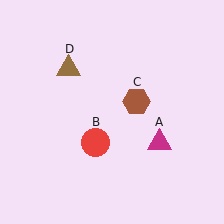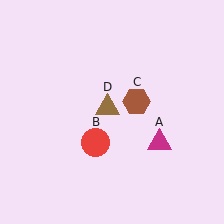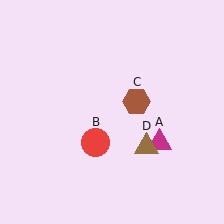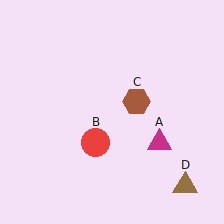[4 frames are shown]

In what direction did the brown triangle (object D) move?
The brown triangle (object D) moved down and to the right.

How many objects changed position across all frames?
1 object changed position: brown triangle (object D).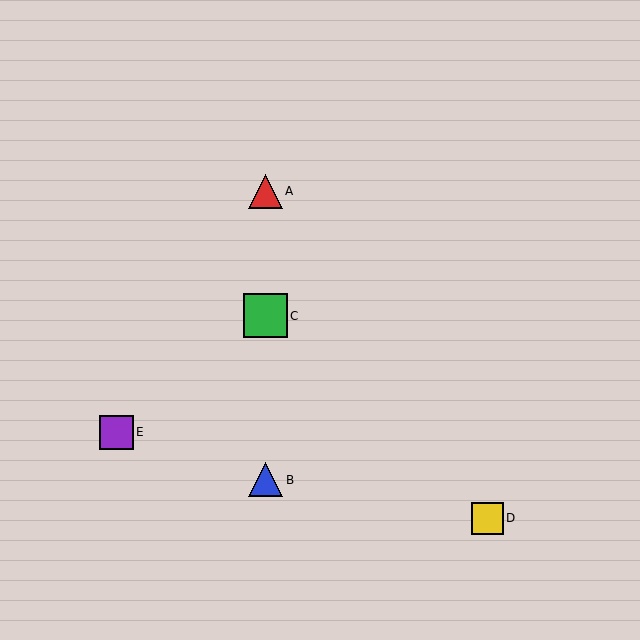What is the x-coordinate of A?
Object A is at x≈265.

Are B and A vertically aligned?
Yes, both are at x≈265.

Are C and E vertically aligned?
No, C is at x≈265 and E is at x≈116.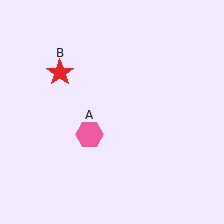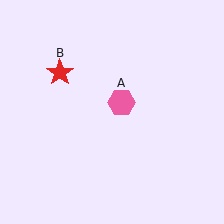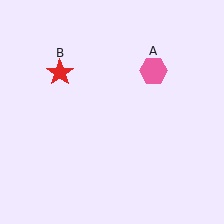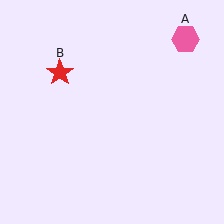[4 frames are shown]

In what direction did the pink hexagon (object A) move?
The pink hexagon (object A) moved up and to the right.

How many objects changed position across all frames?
1 object changed position: pink hexagon (object A).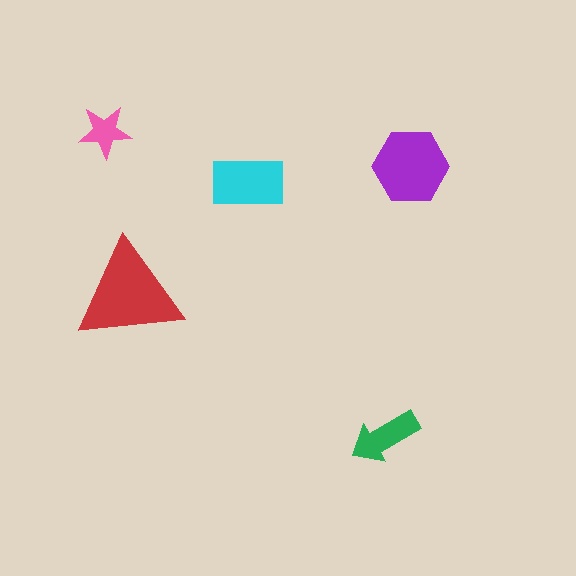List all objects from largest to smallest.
The red triangle, the purple hexagon, the cyan rectangle, the green arrow, the pink star.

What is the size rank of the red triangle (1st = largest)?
1st.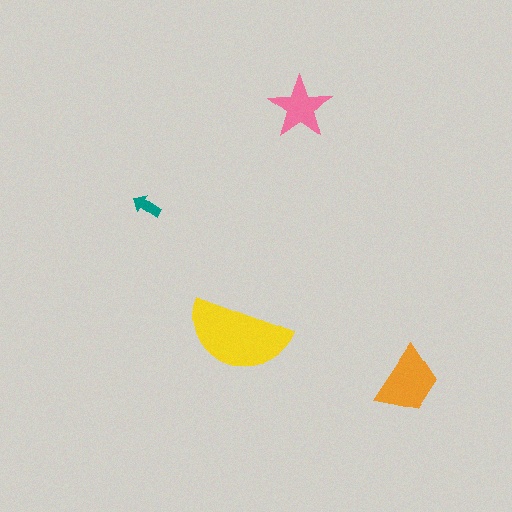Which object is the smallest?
The teal arrow.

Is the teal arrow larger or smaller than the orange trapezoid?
Smaller.